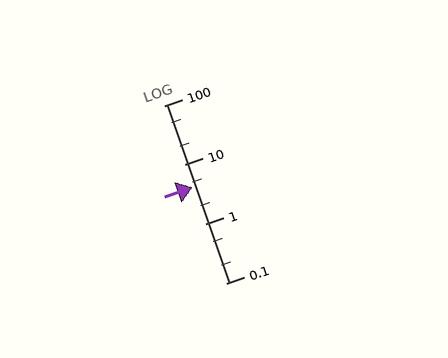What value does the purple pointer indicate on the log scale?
The pointer indicates approximately 4.1.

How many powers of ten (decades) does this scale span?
The scale spans 3 decades, from 0.1 to 100.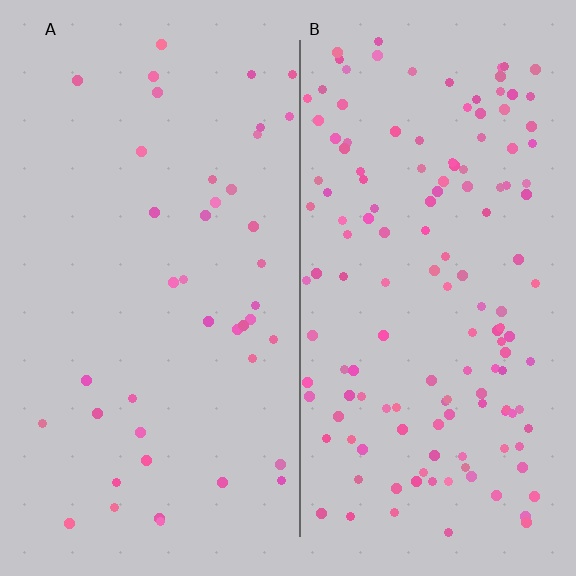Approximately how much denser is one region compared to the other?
Approximately 3.4× — region B over region A.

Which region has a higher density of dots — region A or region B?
B (the right).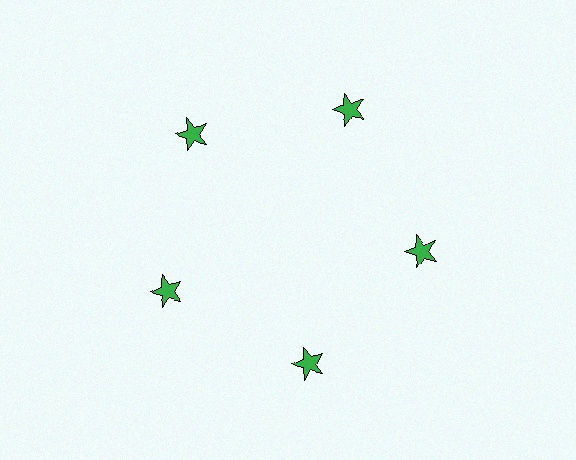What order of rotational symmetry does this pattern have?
This pattern has 5-fold rotational symmetry.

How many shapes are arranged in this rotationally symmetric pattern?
There are 5 shapes, arranged in 5 groups of 1.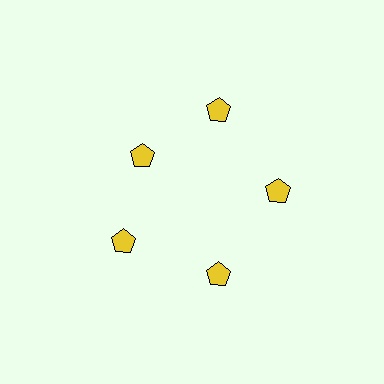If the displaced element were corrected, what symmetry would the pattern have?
It would have 5-fold rotational symmetry — the pattern would map onto itself every 72 degrees.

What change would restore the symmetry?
The symmetry would be restored by moving it outward, back onto the ring so that all 5 pentagons sit at equal angles and equal distance from the center.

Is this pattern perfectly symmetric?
No. The 5 yellow pentagons are arranged in a ring, but one element near the 10 o'clock position is pulled inward toward the center, breaking the 5-fold rotational symmetry.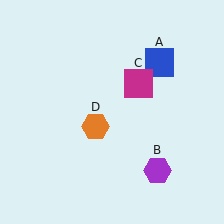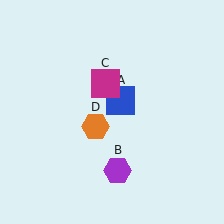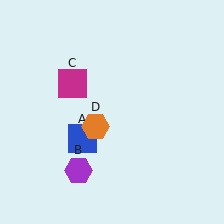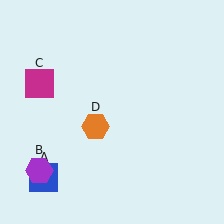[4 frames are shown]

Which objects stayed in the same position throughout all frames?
Orange hexagon (object D) remained stationary.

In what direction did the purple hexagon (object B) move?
The purple hexagon (object B) moved left.